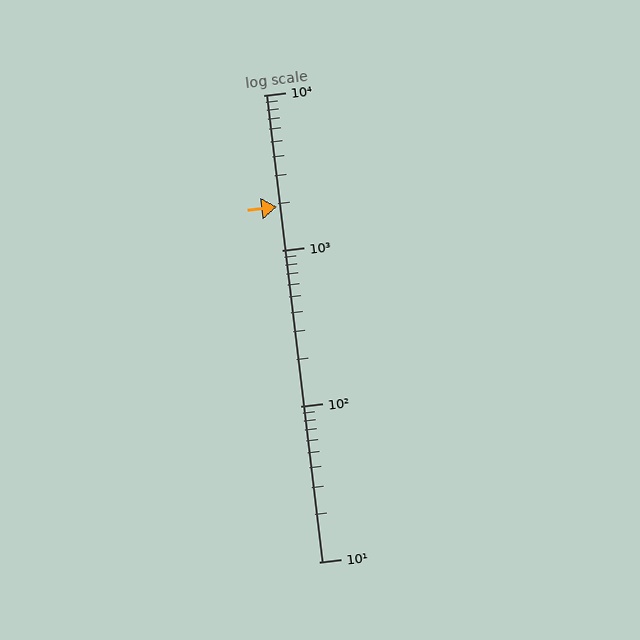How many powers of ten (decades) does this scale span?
The scale spans 3 decades, from 10 to 10000.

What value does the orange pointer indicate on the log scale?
The pointer indicates approximately 1900.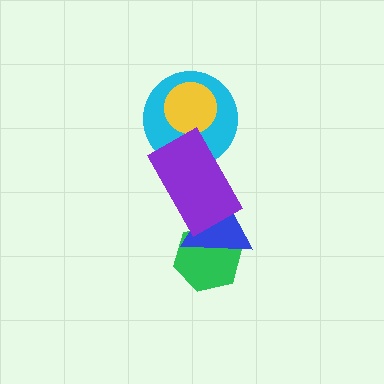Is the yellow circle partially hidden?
No, no other shape covers it.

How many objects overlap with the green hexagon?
1 object overlaps with the green hexagon.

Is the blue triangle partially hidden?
Yes, it is partially covered by another shape.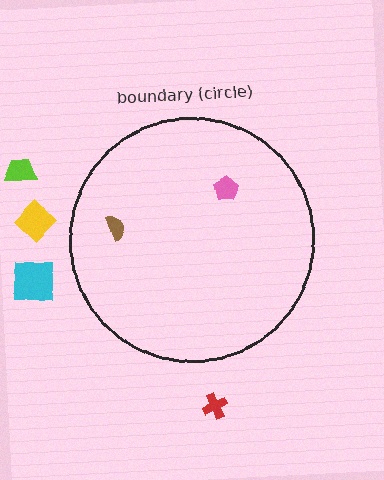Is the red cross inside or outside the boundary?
Outside.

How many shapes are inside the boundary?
2 inside, 4 outside.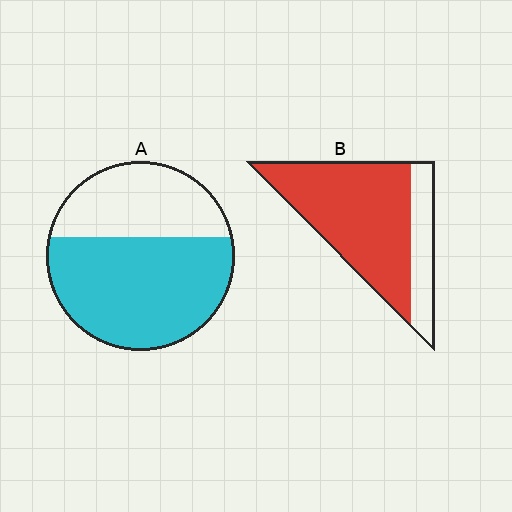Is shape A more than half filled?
Yes.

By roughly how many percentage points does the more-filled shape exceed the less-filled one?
By roughly 15 percentage points (B over A).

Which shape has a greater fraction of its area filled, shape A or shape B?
Shape B.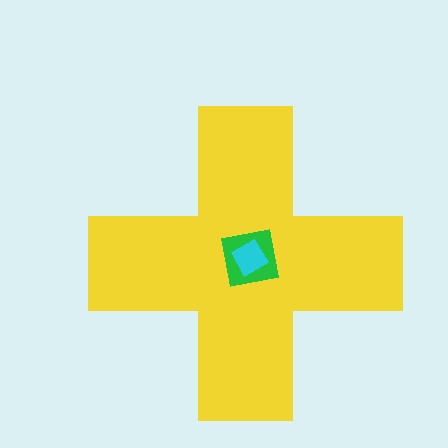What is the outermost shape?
The yellow cross.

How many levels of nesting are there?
3.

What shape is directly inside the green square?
The cyan diamond.